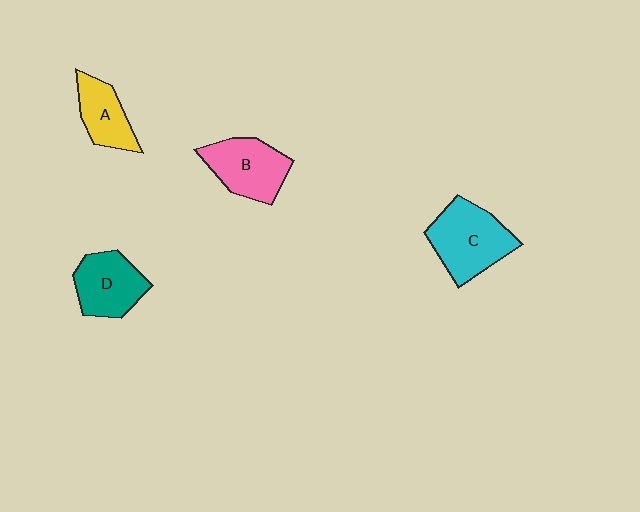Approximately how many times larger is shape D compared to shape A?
Approximately 1.3 times.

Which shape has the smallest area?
Shape A (yellow).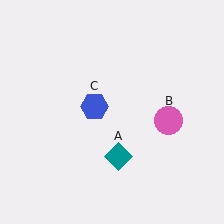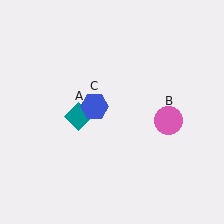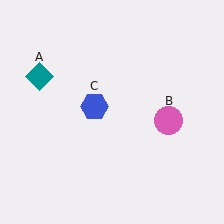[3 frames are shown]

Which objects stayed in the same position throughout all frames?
Pink circle (object B) and blue hexagon (object C) remained stationary.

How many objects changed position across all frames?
1 object changed position: teal diamond (object A).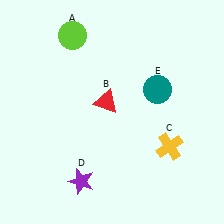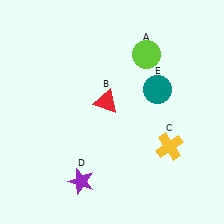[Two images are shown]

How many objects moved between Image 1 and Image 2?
1 object moved between the two images.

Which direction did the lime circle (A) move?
The lime circle (A) moved right.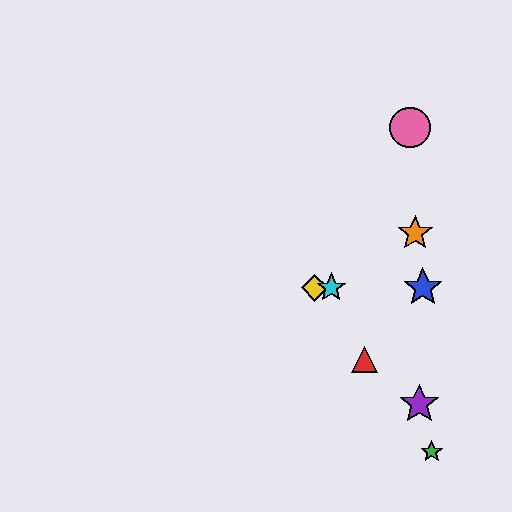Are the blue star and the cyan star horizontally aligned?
Yes, both are at y≈288.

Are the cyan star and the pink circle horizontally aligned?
No, the cyan star is at y≈288 and the pink circle is at y≈128.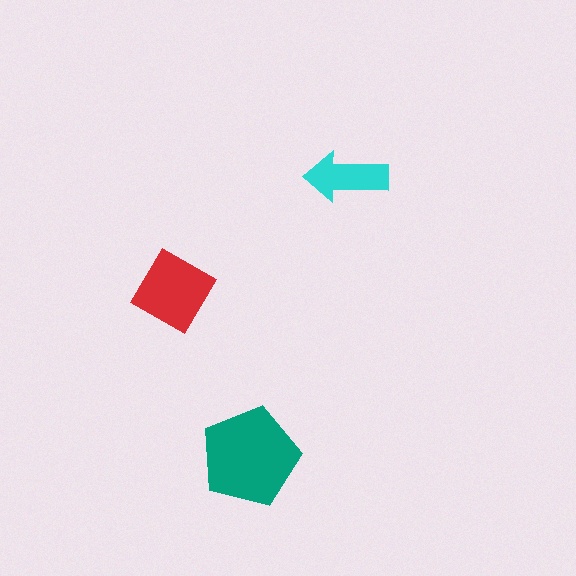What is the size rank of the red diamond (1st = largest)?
2nd.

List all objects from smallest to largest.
The cyan arrow, the red diamond, the teal pentagon.